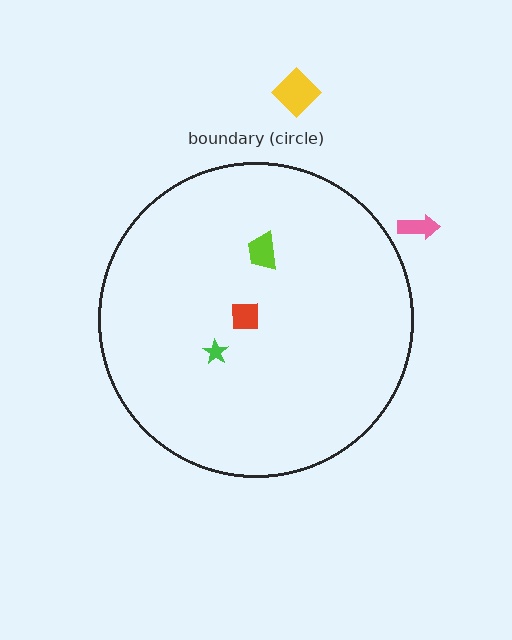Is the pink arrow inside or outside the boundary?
Outside.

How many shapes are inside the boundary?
3 inside, 2 outside.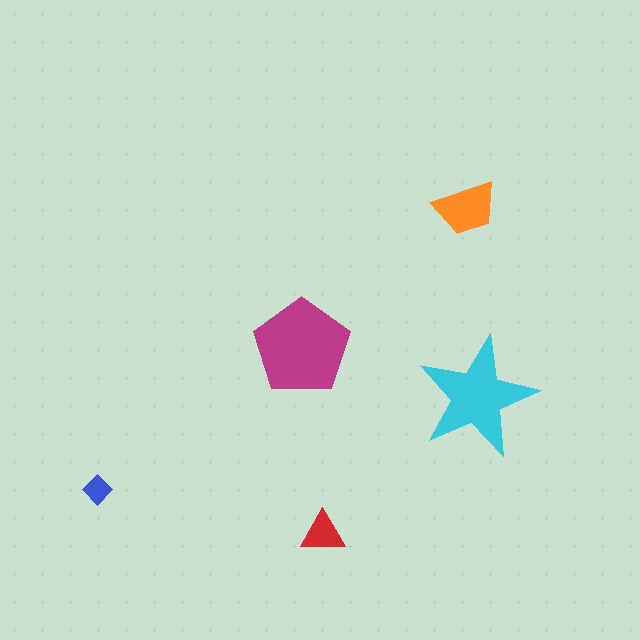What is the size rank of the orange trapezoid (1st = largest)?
3rd.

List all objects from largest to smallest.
The magenta pentagon, the cyan star, the orange trapezoid, the red triangle, the blue diamond.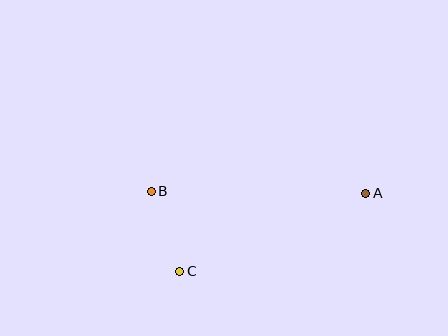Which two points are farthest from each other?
Points A and B are farthest from each other.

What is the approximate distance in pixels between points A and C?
The distance between A and C is approximately 201 pixels.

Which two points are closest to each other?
Points B and C are closest to each other.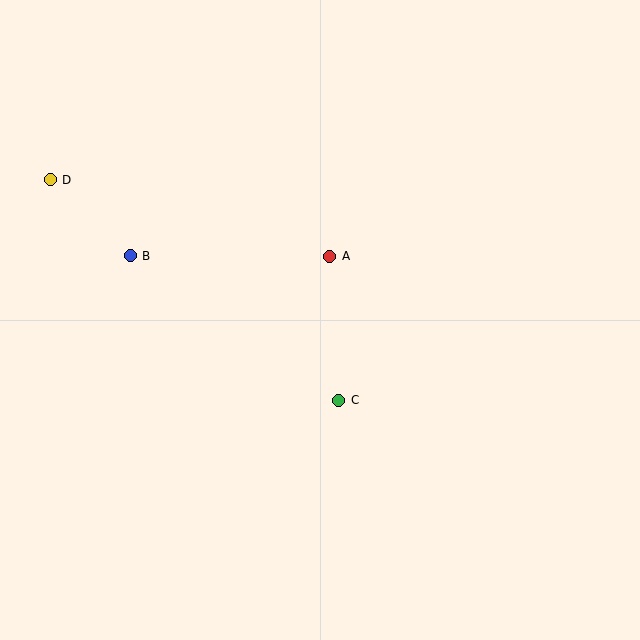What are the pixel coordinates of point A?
Point A is at (330, 256).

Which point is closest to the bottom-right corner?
Point C is closest to the bottom-right corner.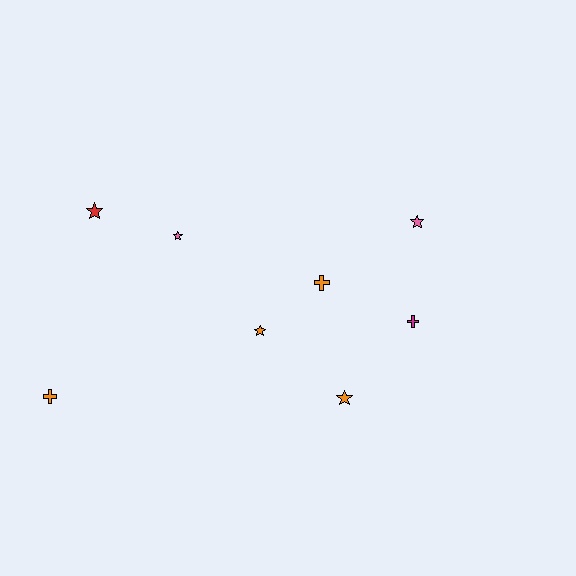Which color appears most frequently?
Orange, with 4 objects.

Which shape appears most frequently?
Star, with 5 objects.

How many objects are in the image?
There are 8 objects.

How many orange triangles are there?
There are no orange triangles.